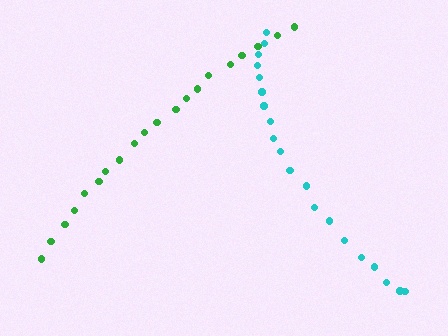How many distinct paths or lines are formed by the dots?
There are 2 distinct paths.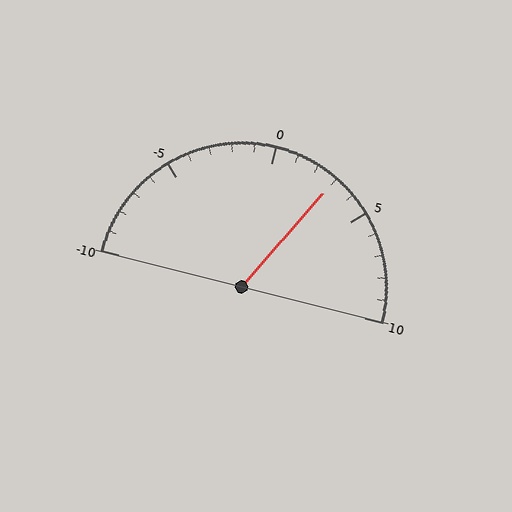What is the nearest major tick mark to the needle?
The nearest major tick mark is 5.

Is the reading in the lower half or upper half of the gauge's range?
The reading is in the upper half of the range (-10 to 10).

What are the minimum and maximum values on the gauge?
The gauge ranges from -10 to 10.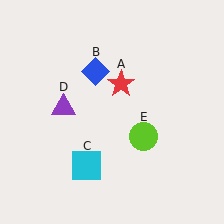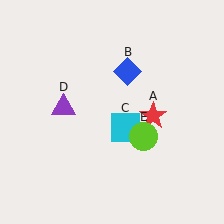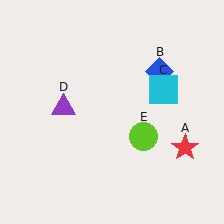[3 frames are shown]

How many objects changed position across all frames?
3 objects changed position: red star (object A), blue diamond (object B), cyan square (object C).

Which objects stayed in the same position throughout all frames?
Purple triangle (object D) and lime circle (object E) remained stationary.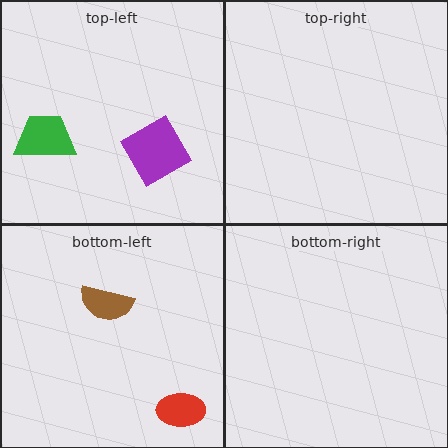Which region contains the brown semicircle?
The bottom-left region.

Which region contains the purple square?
The top-left region.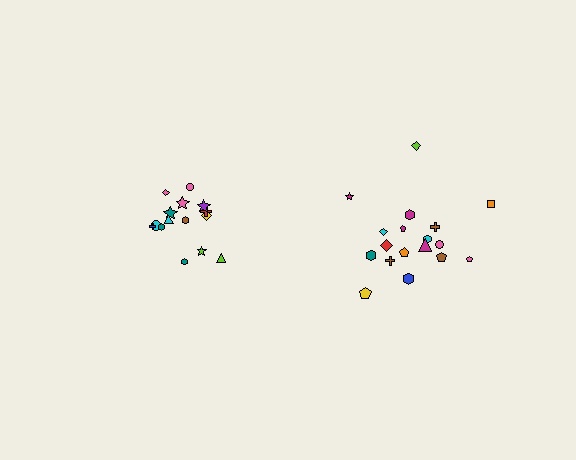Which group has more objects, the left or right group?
The right group.